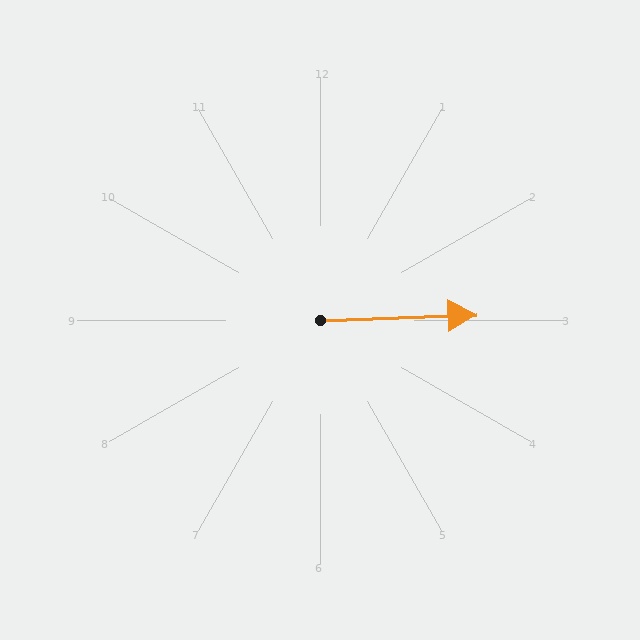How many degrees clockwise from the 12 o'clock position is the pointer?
Approximately 88 degrees.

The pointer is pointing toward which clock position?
Roughly 3 o'clock.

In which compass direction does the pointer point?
East.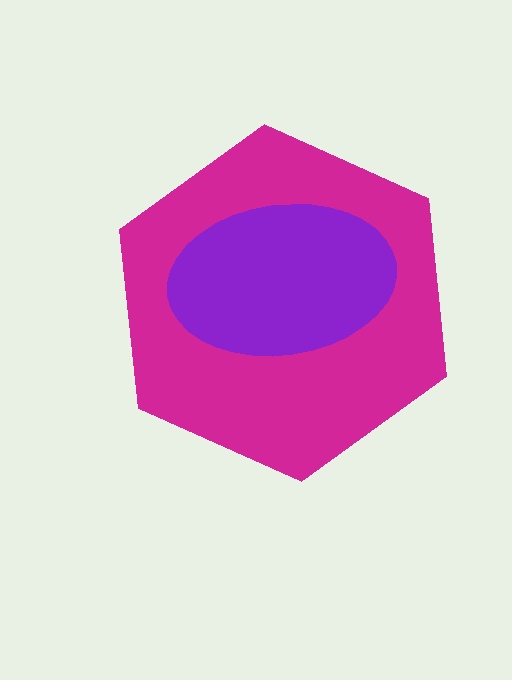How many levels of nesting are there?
2.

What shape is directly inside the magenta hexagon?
The purple ellipse.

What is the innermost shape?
The purple ellipse.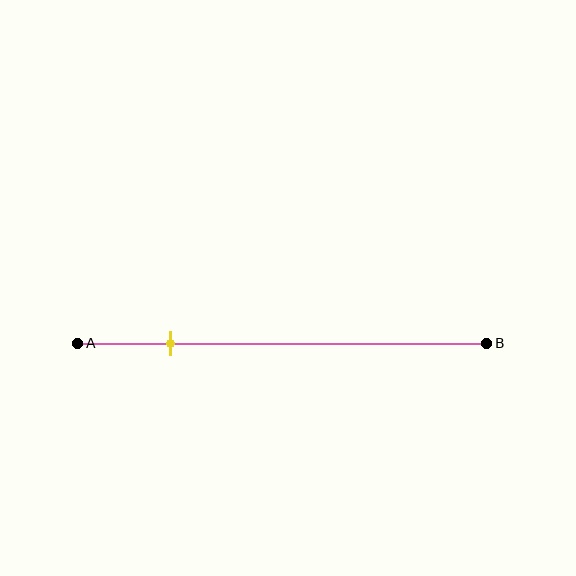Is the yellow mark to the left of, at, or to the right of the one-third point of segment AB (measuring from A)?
The yellow mark is to the left of the one-third point of segment AB.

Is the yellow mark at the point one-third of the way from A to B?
No, the mark is at about 25% from A, not at the 33% one-third point.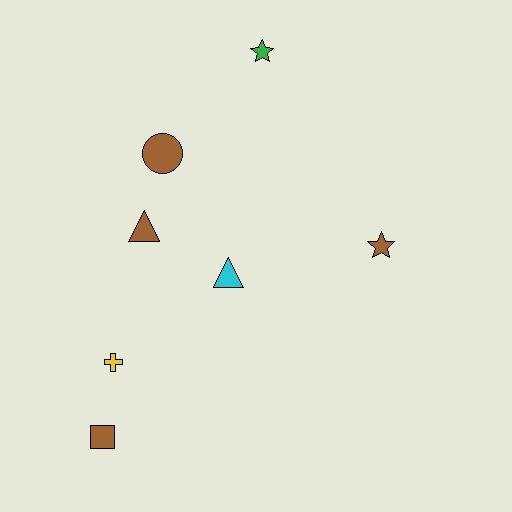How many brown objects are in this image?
There are 4 brown objects.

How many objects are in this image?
There are 7 objects.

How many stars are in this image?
There are 2 stars.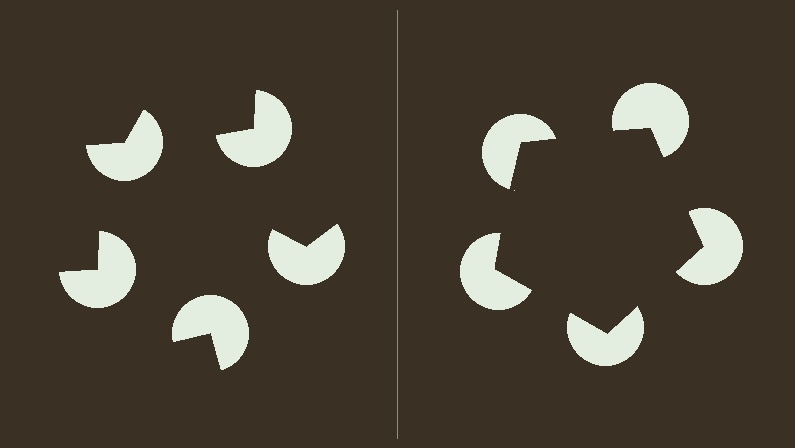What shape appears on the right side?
An illusory pentagon.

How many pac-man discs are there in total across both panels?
10 — 5 on each side.